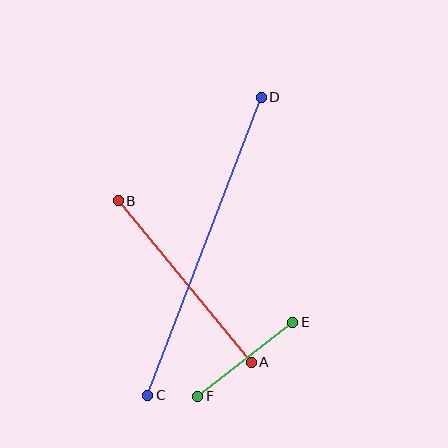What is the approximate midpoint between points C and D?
The midpoint is at approximately (204, 246) pixels.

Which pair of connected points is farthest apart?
Points C and D are farthest apart.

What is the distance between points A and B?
The distance is approximately 209 pixels.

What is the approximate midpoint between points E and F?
The midpoint is at approximately (245, 359) pixels.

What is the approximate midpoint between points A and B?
The midpoint is at approximately (185, 281) pixels.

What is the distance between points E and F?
The distance is approximately 120 pixels.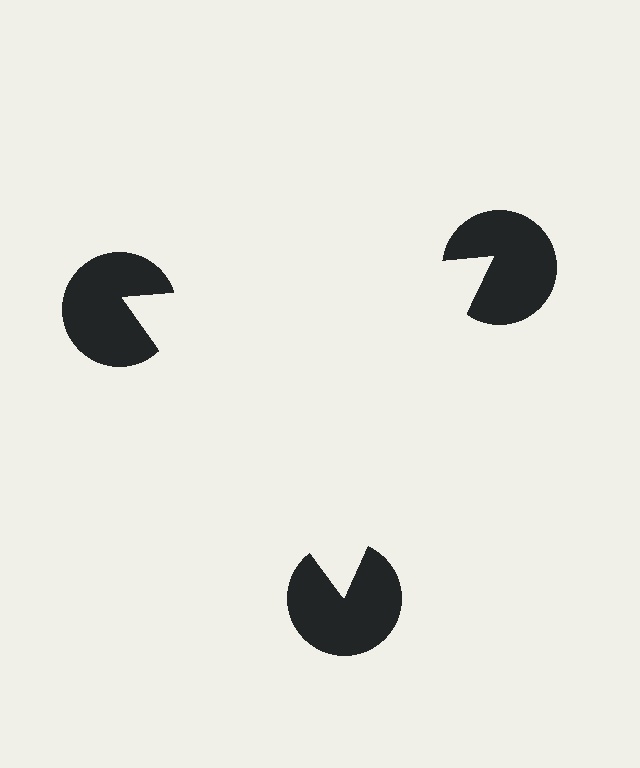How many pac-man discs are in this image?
There are 3 — one at each vertex of the illusory triangle.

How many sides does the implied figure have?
3 sides.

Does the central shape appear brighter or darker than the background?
It typically appears slightly brighter than the background, even though no actual brightness change is drawn.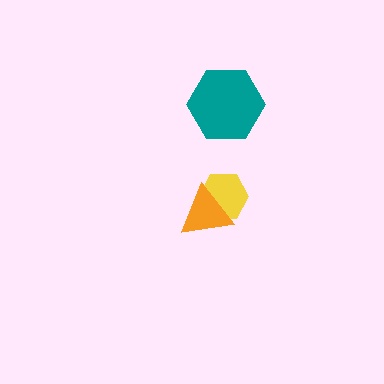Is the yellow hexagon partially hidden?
Yes, it is partially covered by another shape.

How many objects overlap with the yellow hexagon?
1 object overlaps with the yellow hexagon.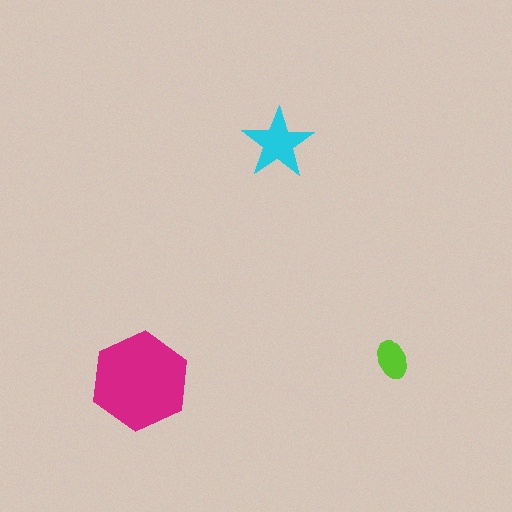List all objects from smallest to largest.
The lime ellipse, the cyan star, the magenta hexagon.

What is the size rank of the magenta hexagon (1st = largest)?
1st.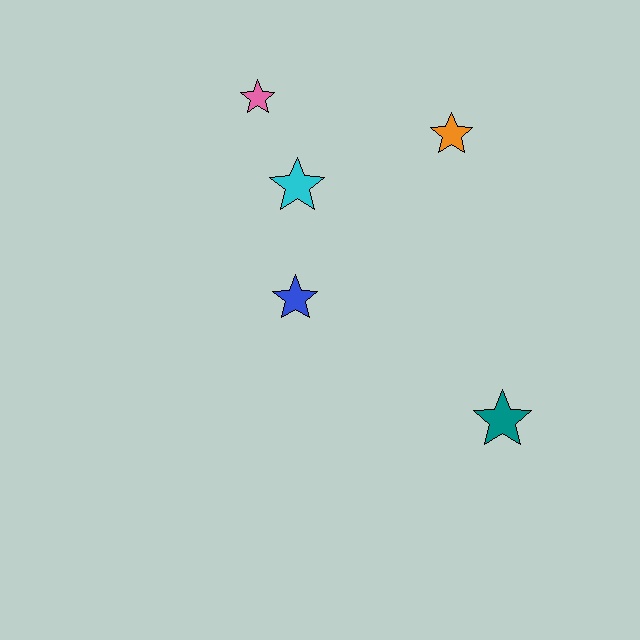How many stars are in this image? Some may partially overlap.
There are 5 stars.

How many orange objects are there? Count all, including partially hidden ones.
There is 1 orange object.